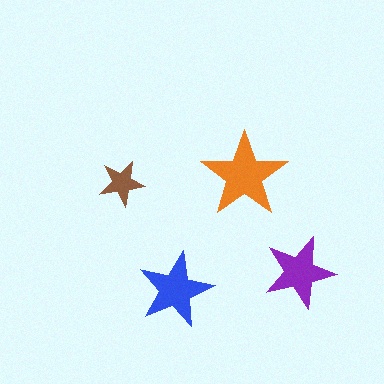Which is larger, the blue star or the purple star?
The blue one.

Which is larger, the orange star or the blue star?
The orange one.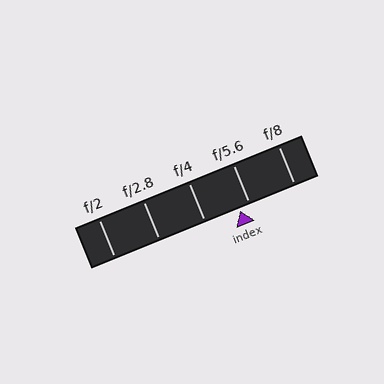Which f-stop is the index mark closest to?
The index mark is closest to f/5.6.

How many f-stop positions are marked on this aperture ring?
There are 5 f-stop positions marked.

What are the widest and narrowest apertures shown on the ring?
The widest aperture shown is f/2 and the narrowest is f/8.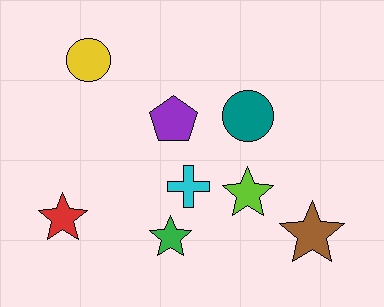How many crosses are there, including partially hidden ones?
There is 1 cross.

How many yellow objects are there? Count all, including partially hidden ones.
There is 1 yellow object.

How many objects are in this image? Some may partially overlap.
There are 8 objects.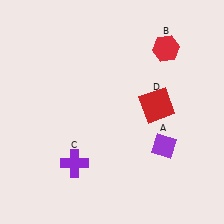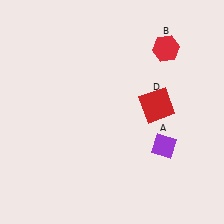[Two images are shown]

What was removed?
The purple cross (C) was removed in Image 2.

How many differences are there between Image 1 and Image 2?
There is 1 difference between the two images.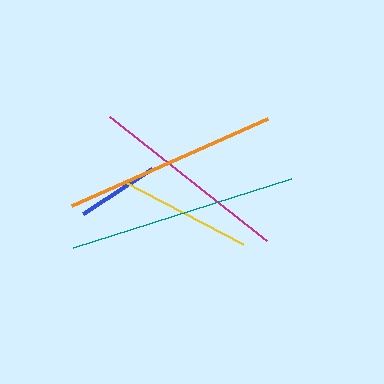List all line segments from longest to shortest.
From longest to shortest: teal, orange, magenta, yellow, blue.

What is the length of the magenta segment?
The magenta segment is approximately 201 pixels long.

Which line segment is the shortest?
The blue line is the shortest at approximately 83 pixels.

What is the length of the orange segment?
The orange segment is approximately 215 pixels long.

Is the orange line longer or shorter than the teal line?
The teal line is longer than the orange line.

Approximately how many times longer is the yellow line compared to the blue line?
The yellow line is approximately 1.6 times the length of the blue line.